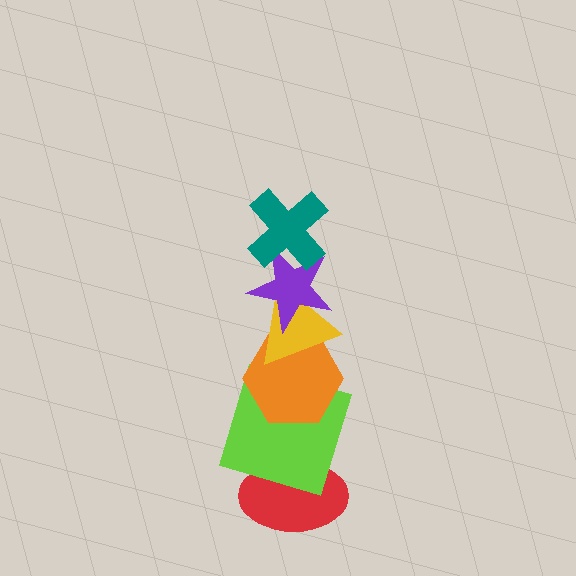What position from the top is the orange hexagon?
The orange hexagon is 4th from the top.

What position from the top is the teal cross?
The teal cross is 1st from the top.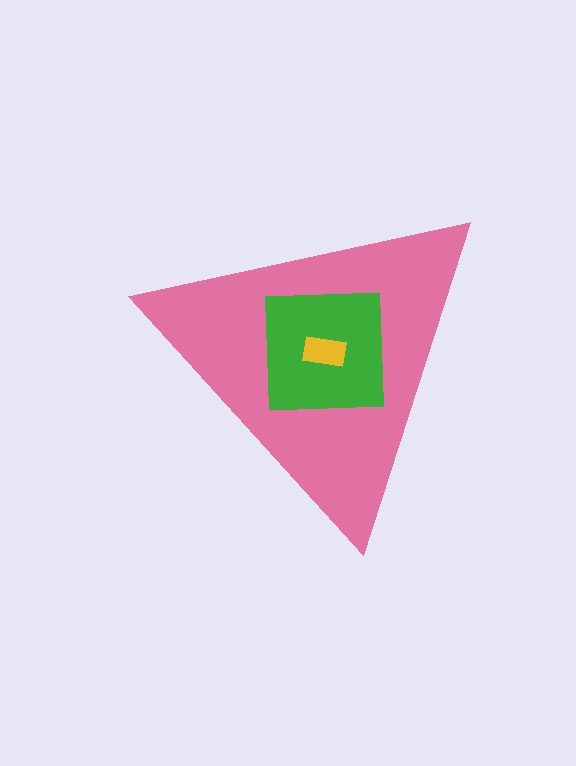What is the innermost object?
The yellow rectangle.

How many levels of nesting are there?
3.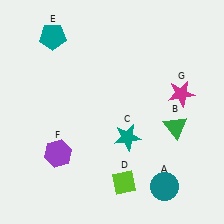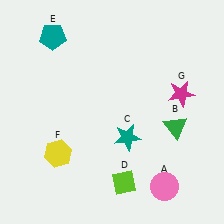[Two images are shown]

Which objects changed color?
A changed from teal to pink. F changed from purple to yellow.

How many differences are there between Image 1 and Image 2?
There are 2 differences between the two images.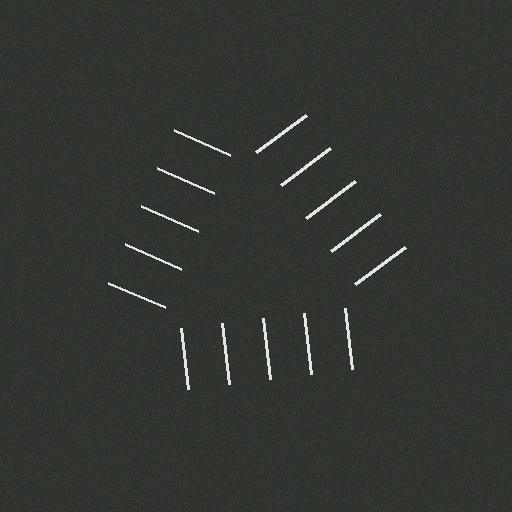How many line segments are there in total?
15 — 5 along each of the 3 edges.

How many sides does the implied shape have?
3 sides — the line-ends trace a triangle.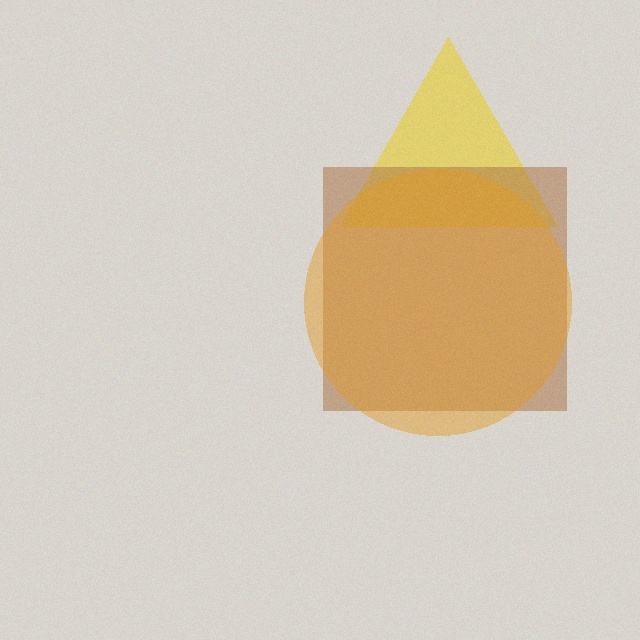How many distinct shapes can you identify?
There are 3 distinct shapes: a yellow triangle, a brown square, an orange circle.